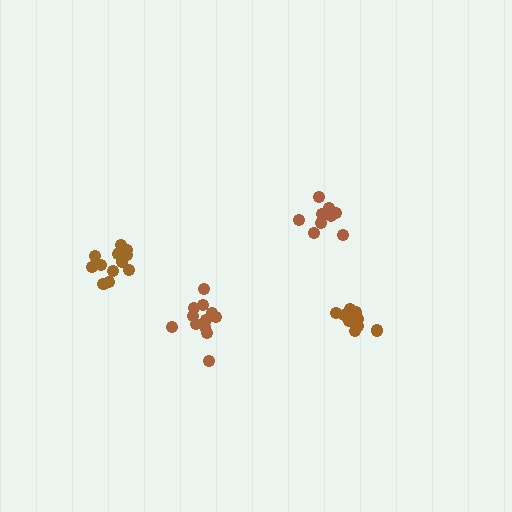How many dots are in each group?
Group 1: 13 dots, Group 2: 11 dots, Group 3: 12 dots, Group 4: 10 dots (46 total).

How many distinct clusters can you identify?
There are 4 distinct clusters.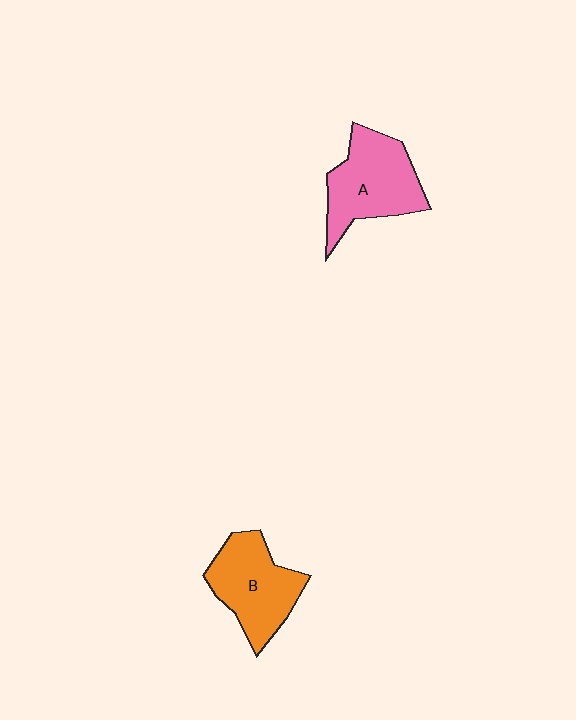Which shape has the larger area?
Shape A (pink).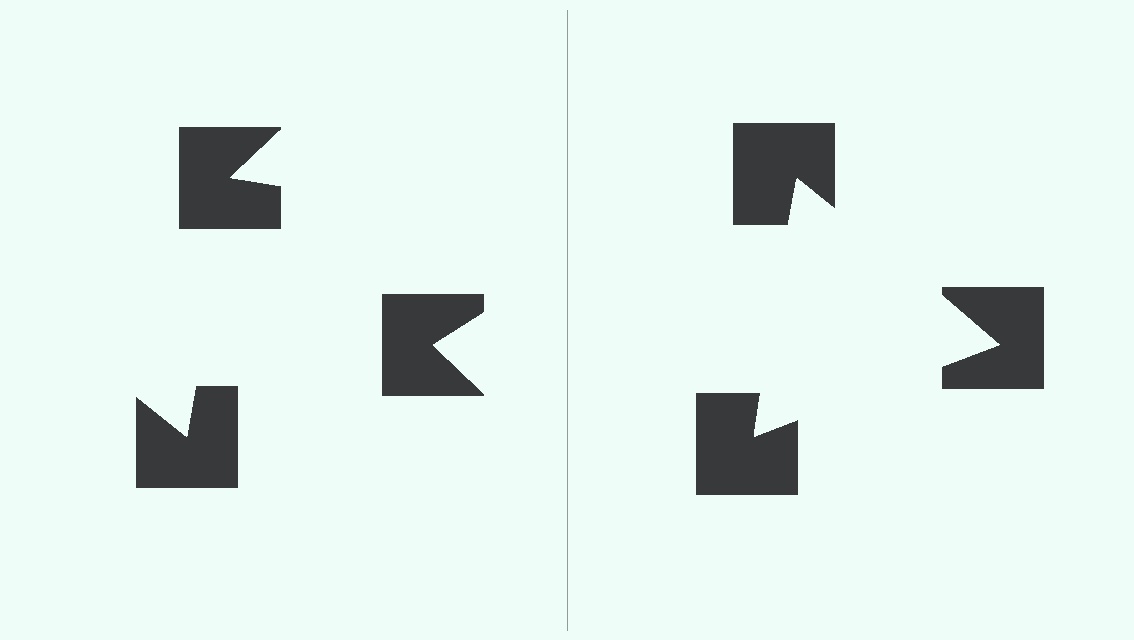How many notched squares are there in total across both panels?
6 — 3 on each side.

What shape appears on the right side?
An illusory triangle.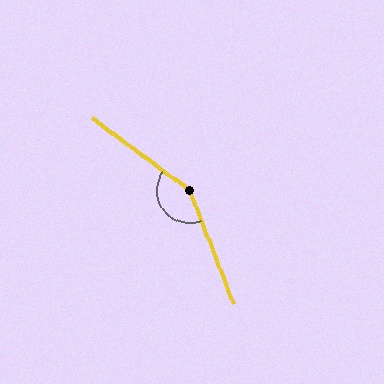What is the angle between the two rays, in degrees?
Approximately 148 degrees.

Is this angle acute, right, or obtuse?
It is obtuse.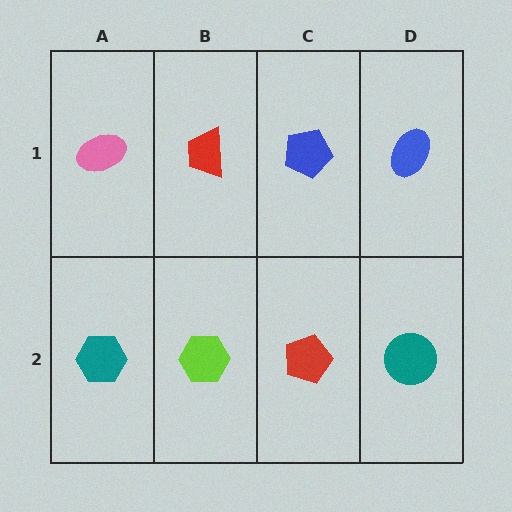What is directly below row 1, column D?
A teal circle.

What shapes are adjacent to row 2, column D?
A blue ellipse (row 1, column D), a red pentagon (row 2, column C).